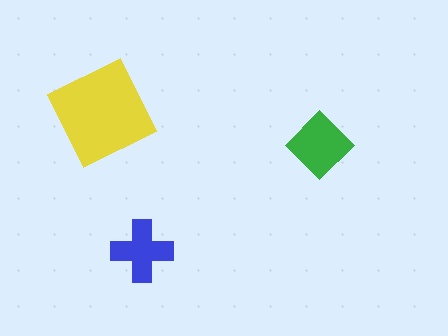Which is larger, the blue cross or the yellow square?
The yellow square.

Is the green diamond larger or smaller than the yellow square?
Smaller.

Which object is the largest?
The yellow square.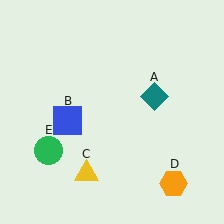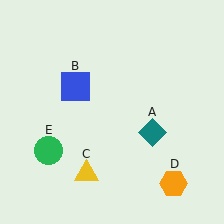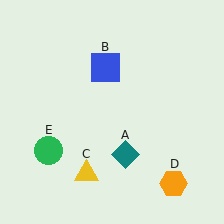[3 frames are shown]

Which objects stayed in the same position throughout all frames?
Yellow triangle (object C) and orange hexagon (object D) and green circle (object E) remained stationary.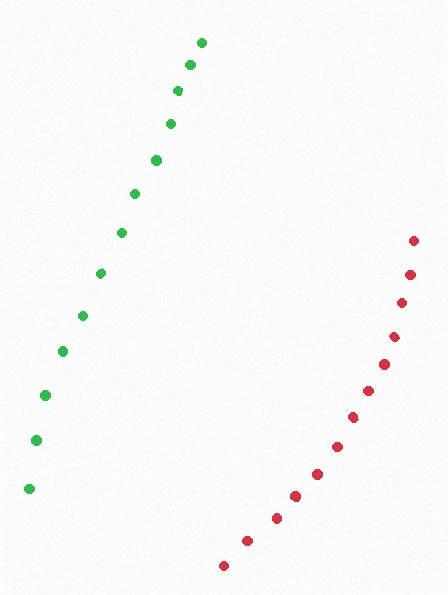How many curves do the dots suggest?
There are 2 distinct paths.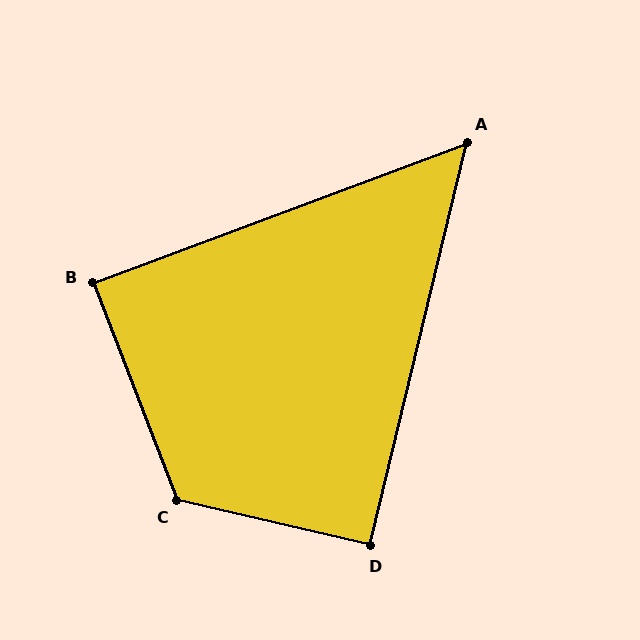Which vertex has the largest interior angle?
C, at approximately 124 degrees.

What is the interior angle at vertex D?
Approximately 91 degrees (approximately right).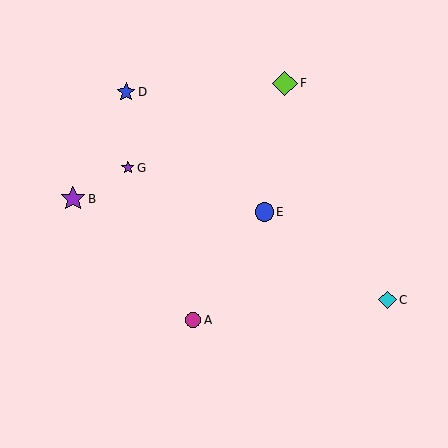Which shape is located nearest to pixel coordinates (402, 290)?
The cyan diamond (labeled C) at (388, 300) is nearest to that location.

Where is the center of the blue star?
The center of the blue star is at (126, 92).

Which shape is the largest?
The purple star (labeled B) is the largest.